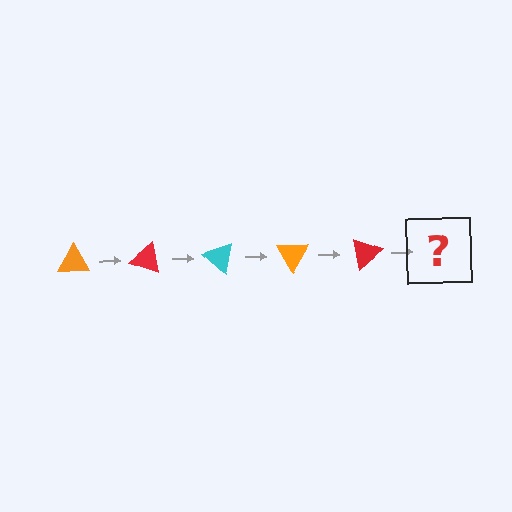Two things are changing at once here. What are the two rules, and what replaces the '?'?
The two rules are that it rotates 20 degrees each step and the color cycles through orange, red, and cyan. The '?' should be a cyan triangle, rotated 100 degrees from the start.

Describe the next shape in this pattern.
It should be a cyan triangle, rotated 100 degrees from the start.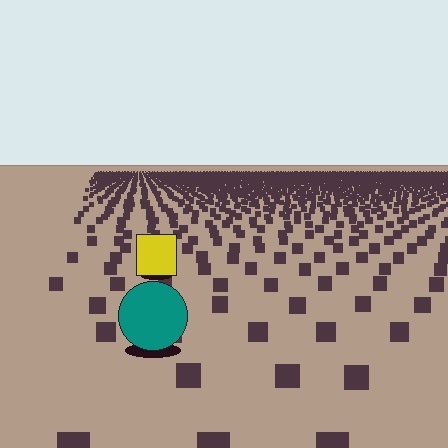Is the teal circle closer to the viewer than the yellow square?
Yes. The teal circle is closer — you can tell from the texture gradient: the ground texture is coarser near it.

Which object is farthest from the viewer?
The yellow square is farthest from the viewer. It appears smaller and the ground texture around it is denser.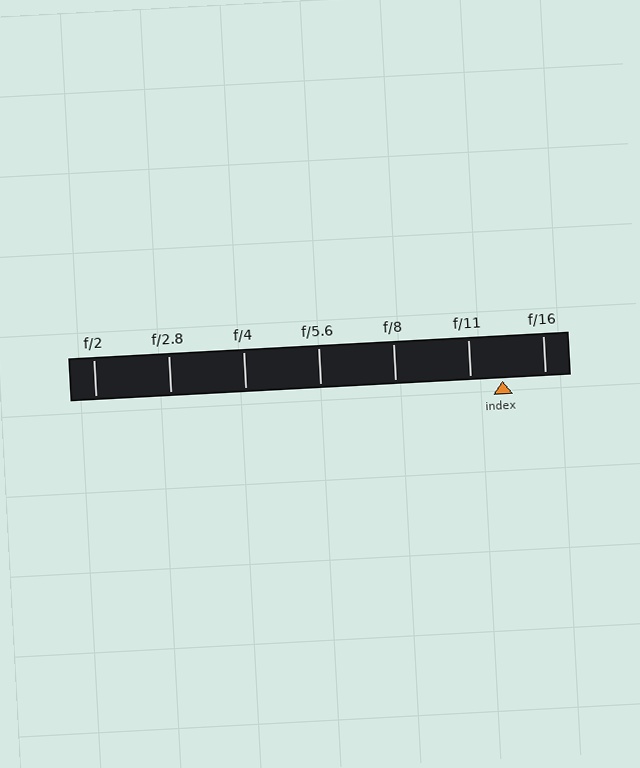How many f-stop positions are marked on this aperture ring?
There are 7 f-stop positions marked.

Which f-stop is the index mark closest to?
The index mark is closest to f/11.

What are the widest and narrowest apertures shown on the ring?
The widest aperture shown is f/2 and the narrowest is f/16.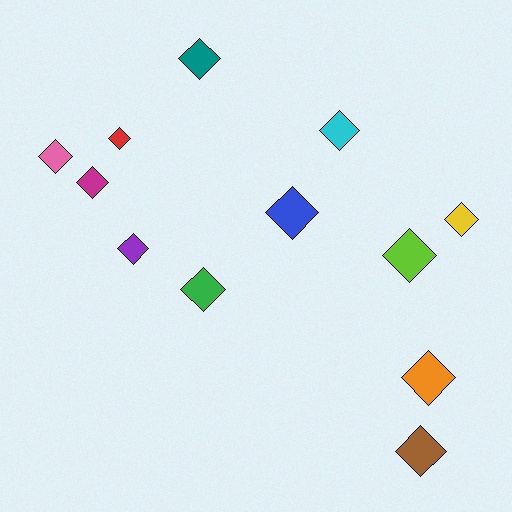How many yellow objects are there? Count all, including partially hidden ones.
There is 1 yellow object.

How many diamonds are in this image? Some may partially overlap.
There are 12 diamonds.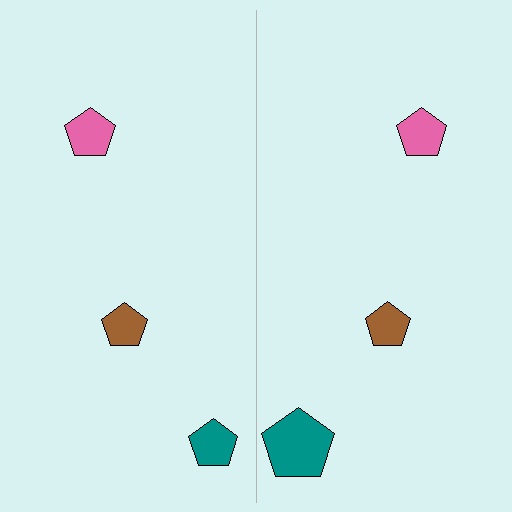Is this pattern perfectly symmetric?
No, the pattern is not perfectly symmetric. The teal pentagon on the right side has a different size than its mirror counterpart.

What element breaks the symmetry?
The teal pentagon on the right side has a different size than its mirror counterpart.